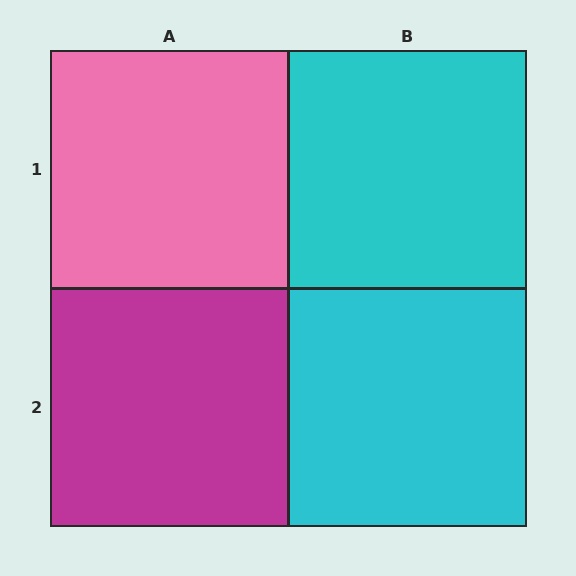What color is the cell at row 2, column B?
Cyan.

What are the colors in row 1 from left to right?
Pink, cyan.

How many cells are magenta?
1 cell is magenta.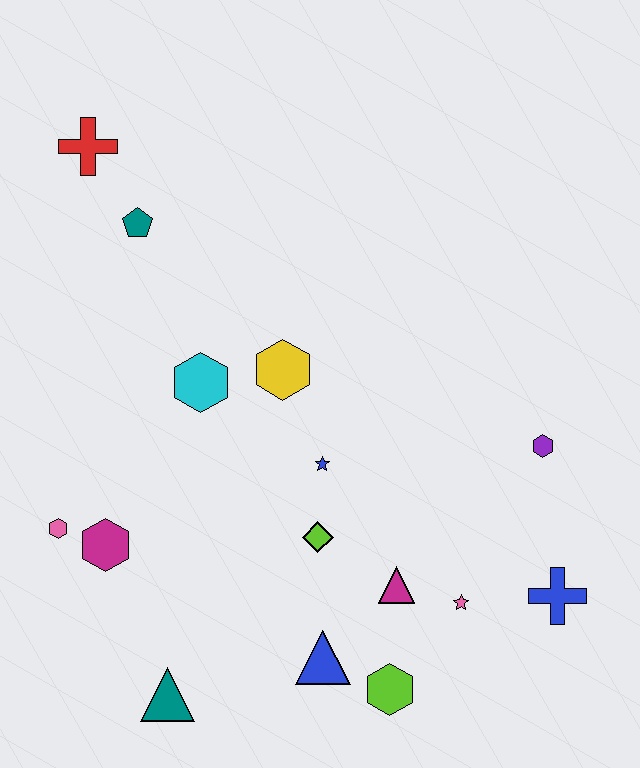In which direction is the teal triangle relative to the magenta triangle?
The teal triangle is to the left of the magenta triangle.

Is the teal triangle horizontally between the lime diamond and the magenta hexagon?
Yes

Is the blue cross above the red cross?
No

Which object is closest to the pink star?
The magenta triangle is closest to the pink star.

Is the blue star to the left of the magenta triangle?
Yes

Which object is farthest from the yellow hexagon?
The blue cross is farthest from the yellow hexagon.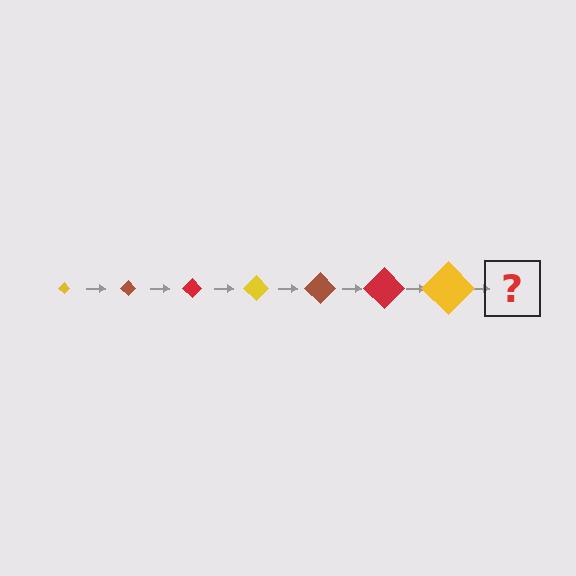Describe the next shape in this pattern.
It should be a brown diamond, larger than the previous one.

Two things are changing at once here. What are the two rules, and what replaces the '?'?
The two rules are that the diamond grows larger each step and the color cycles through yellow, brown, and red. The '?' should be a brown diamond, larger than the previous one.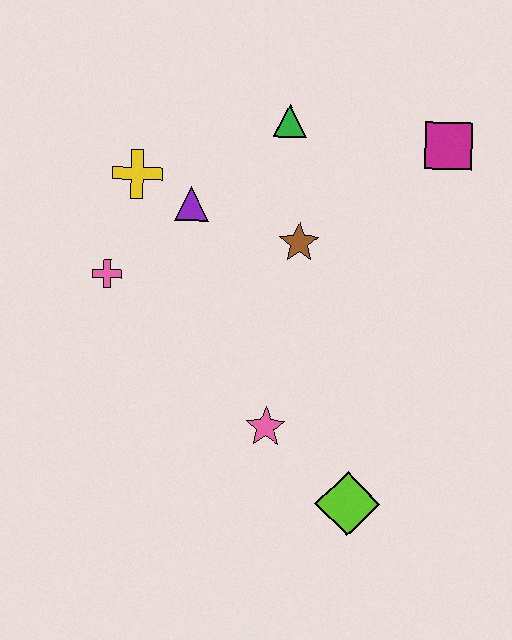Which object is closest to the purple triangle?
The yellow cross is closest to the purple triangle.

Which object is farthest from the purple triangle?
The lime diamond is farthest from the purple triangle.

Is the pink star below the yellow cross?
Yes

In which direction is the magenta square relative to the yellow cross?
The magenta square is to the right of the yellow cross.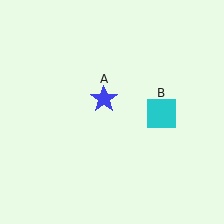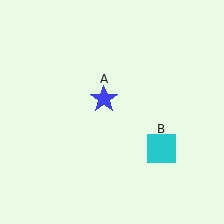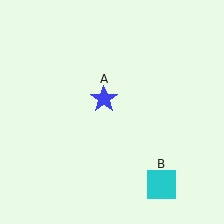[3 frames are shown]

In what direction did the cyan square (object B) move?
The cyan square (object B) moved down.